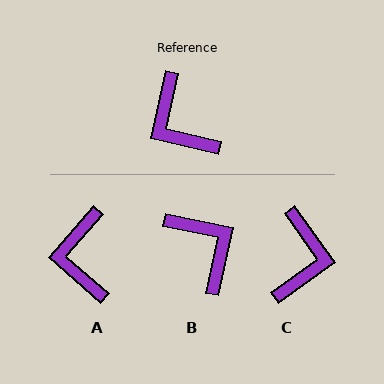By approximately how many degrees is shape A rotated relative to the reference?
Approximately 28 degrees clockwise.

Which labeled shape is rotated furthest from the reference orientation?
B, about 179 degrees away.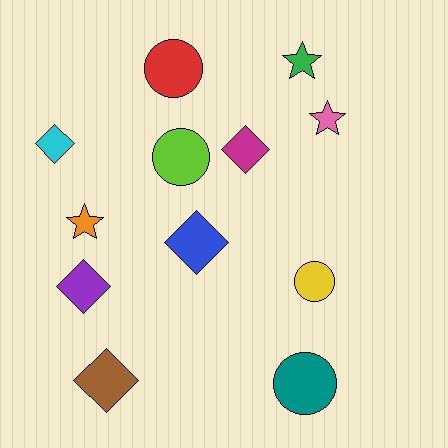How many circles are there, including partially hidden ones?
There are 4 circles.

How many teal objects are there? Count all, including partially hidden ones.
There is 1 teal object.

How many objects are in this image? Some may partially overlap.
There are 12 objects.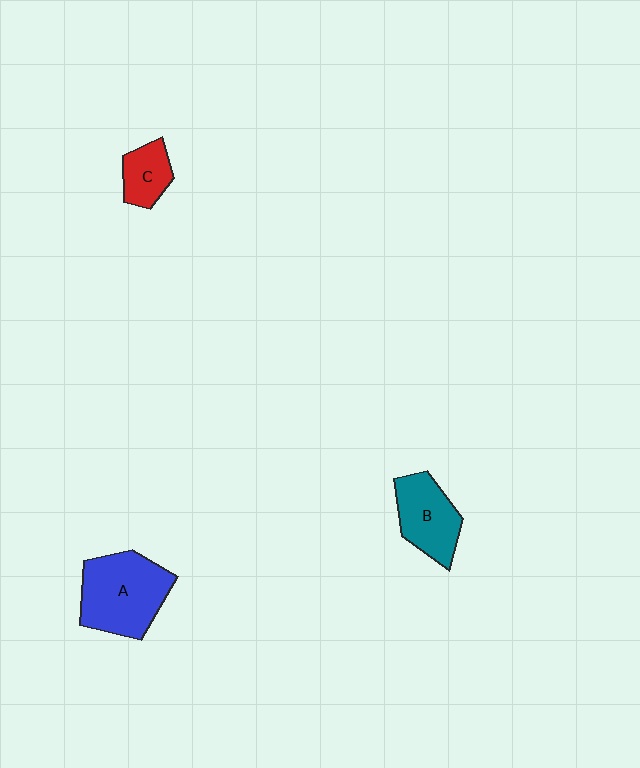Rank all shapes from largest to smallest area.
From largest to smallest: A (blue), B (teal), C (red).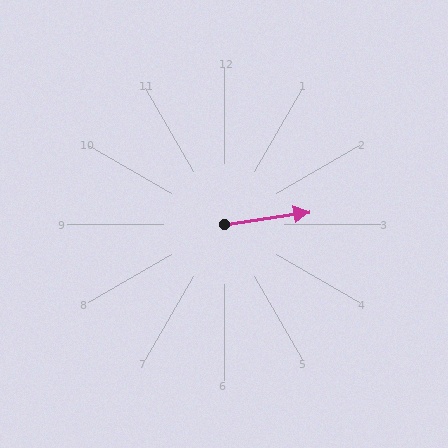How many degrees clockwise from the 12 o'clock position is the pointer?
Approximately 82 degrees.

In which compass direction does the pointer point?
East.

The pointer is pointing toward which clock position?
Roughly 3 o'clock.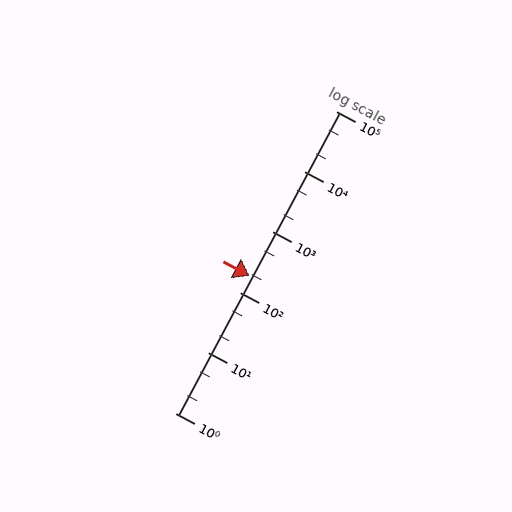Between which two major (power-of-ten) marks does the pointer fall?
The pointer is between 100 and 1000.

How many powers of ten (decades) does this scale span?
The scale spans 5 decades, from 1 to 100000.